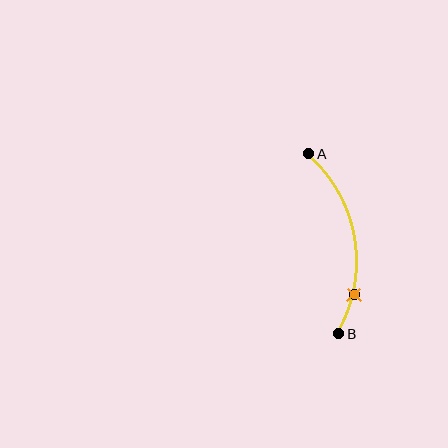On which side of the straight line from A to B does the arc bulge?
The arc bulges to the right of the straight line connecting A and B.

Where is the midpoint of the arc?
The arc midpoint is the point on the curve farthest from the straight line joining A and B. It sits to the right of that line.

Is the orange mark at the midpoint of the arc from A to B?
No. The orange mark lies on the arc but is closer to endpoint B. The arc midpoint would be at the point on the curve equidistant along the arc from both A and B.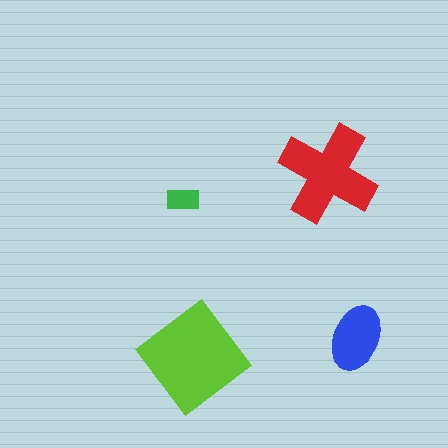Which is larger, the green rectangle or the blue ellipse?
The blue ellipse.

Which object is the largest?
The lime diamond.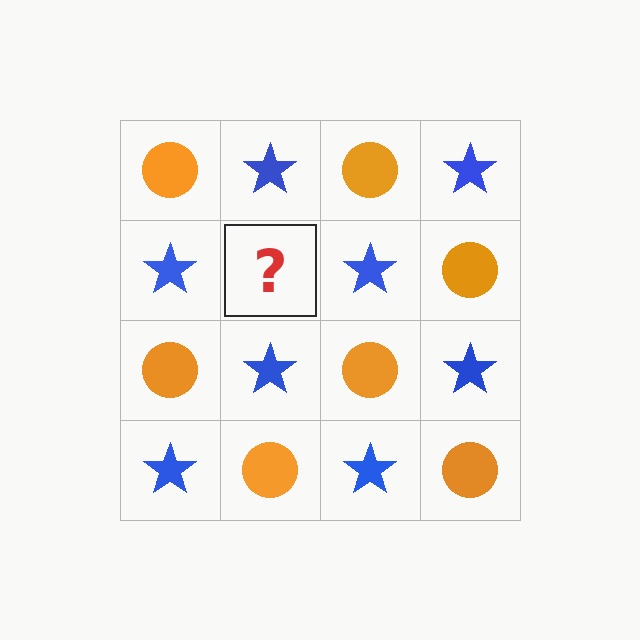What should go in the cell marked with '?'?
The missing cell should contain an orange circle.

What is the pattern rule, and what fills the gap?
The rule is that it alternates orange circle and blue star in a checkerboard pattern. The gap should be filled with an orange circle.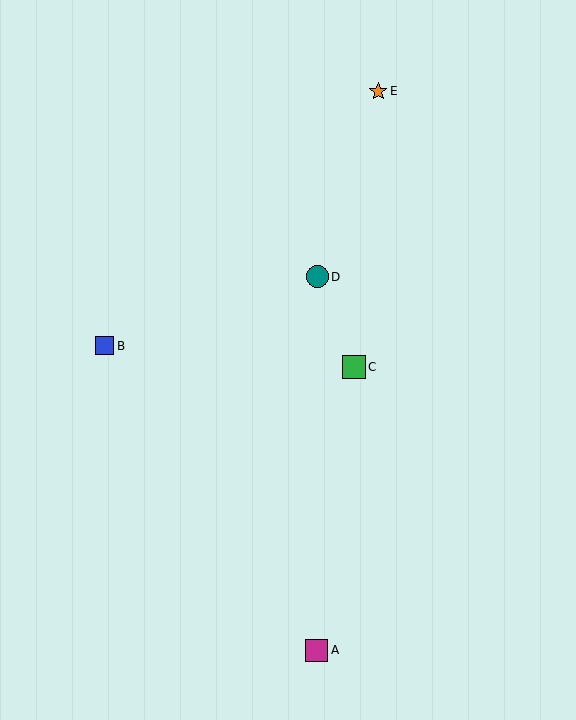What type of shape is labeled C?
Shape C is a green square.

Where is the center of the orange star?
The center of the orange star is at (378, 91).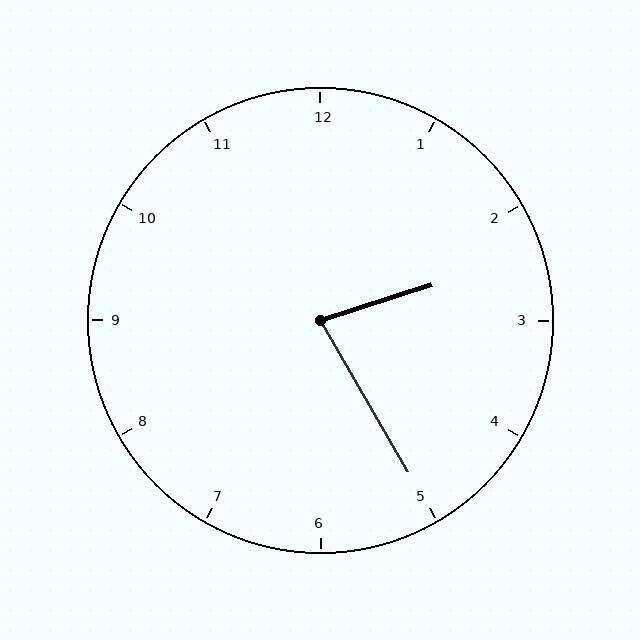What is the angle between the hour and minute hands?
Approximately 78 degrees.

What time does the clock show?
2:25.